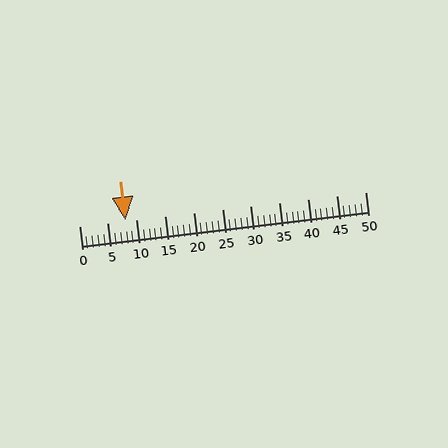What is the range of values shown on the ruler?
The ruler shows values from 0 to 50.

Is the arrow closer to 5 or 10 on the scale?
The arrow is closer to 10.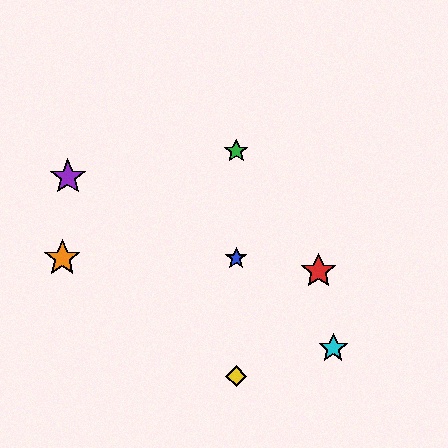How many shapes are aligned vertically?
3 shapes (the blue star, the green star, the yellow diamond) are aligned vertically.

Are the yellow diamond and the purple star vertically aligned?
No, the yellow diamond is at x≈236 and the purple star is at x≈68.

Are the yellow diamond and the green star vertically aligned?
Yes, both are at x≈236.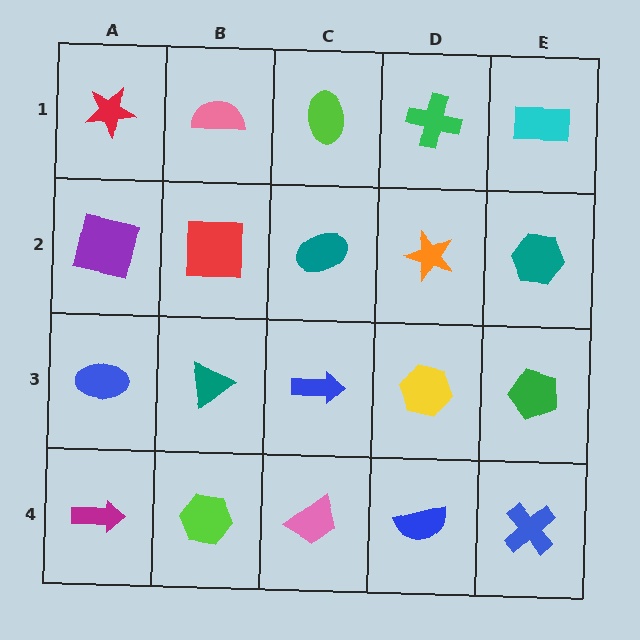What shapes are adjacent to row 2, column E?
A cyan rectangle (row 1, column E), a green pentagon (row 3, column E), an orange star (row 2, column D).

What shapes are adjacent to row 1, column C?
A teal ellipse (row 2, column C), a pink semicircle (row 1, column B), a green cross (row 1, column D).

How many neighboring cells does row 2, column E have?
3.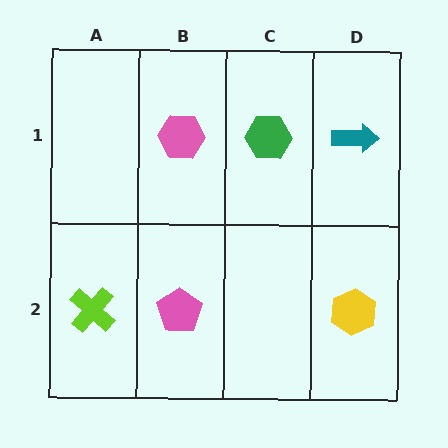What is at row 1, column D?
A teal arrow.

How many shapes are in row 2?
3 shapes.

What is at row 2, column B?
A pink pentagon.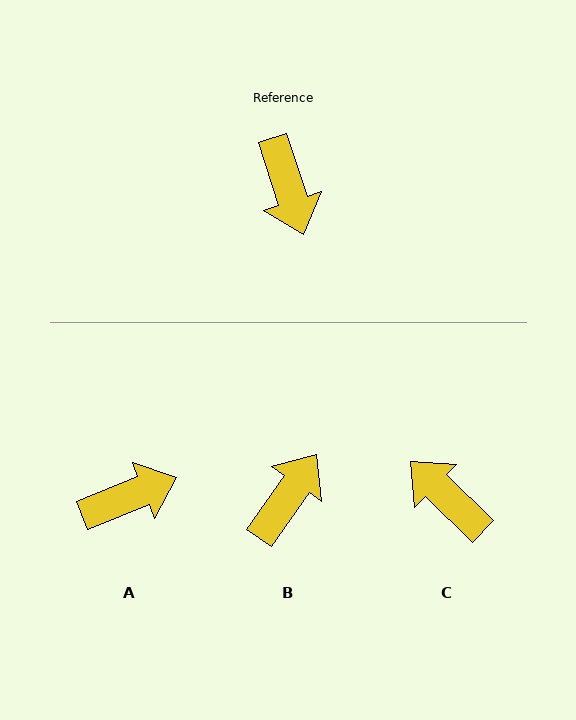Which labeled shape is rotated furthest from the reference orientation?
C, about 152 degrees away.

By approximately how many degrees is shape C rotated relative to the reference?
Approximately 152 degrees clockwise.